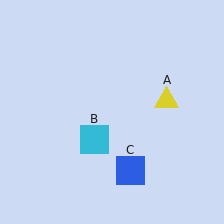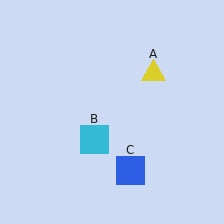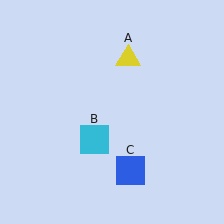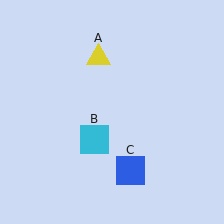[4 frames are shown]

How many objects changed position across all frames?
1 object changed position: yellow triangle (object A).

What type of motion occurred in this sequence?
The yellow triangle (object A) rotated counterclockwise around the center of the scene.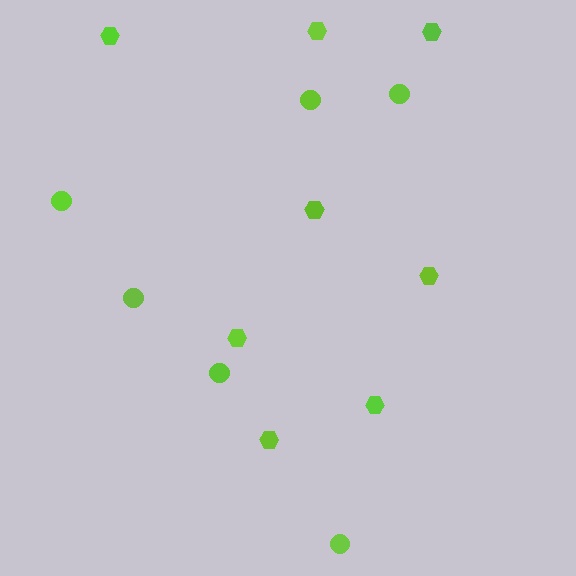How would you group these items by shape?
There are 2 groups: one group of hexagons (8) and one group of circles (6).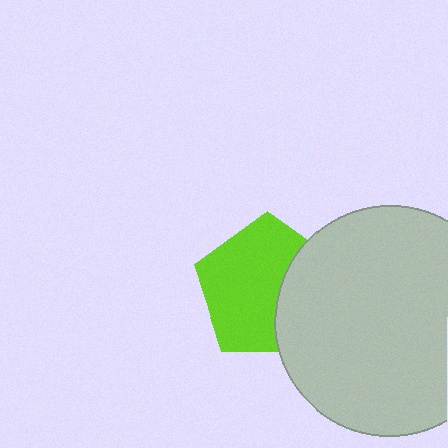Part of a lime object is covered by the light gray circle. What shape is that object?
It is a pentagon.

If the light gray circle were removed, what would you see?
You would see the complete lime pentagon.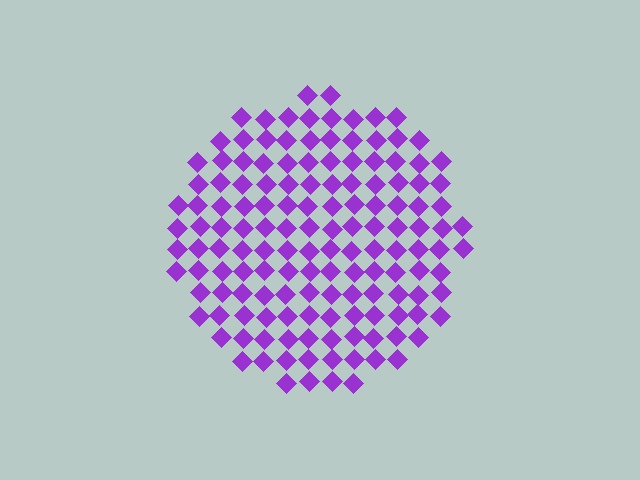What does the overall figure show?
The overall figure shows a circle.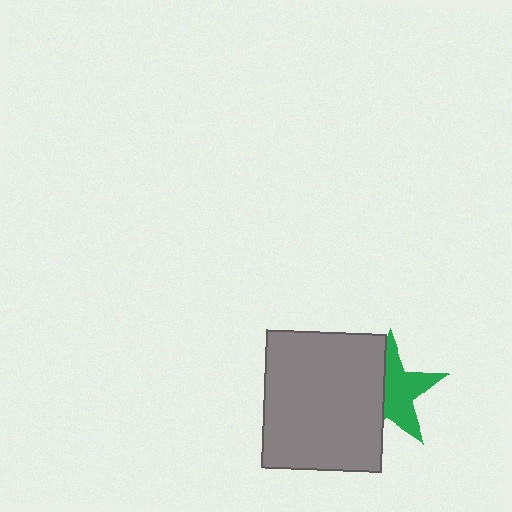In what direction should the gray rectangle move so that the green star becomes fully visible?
The gray rectangle should move left. That is the shortest direction to clear the overlap and leave the green star fully visible.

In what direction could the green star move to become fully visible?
The green star could move right. That would shift it out from behind the gray rectangle entirely.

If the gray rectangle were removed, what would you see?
You would see the complete green star.